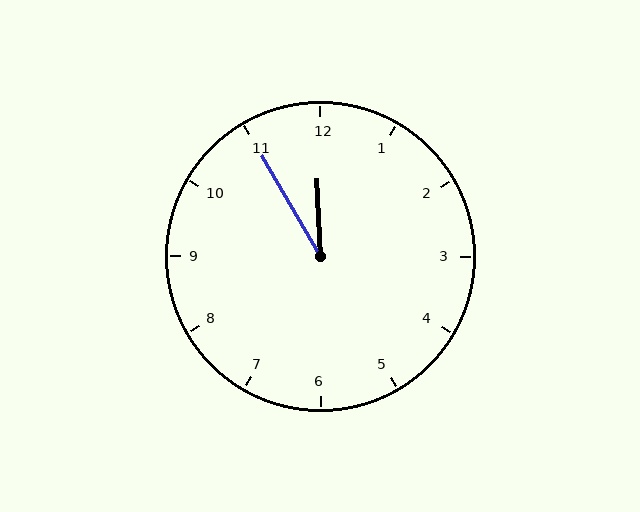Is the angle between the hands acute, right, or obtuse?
It is acute.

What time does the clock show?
11:55.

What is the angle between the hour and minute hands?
Approximately 28 degrees.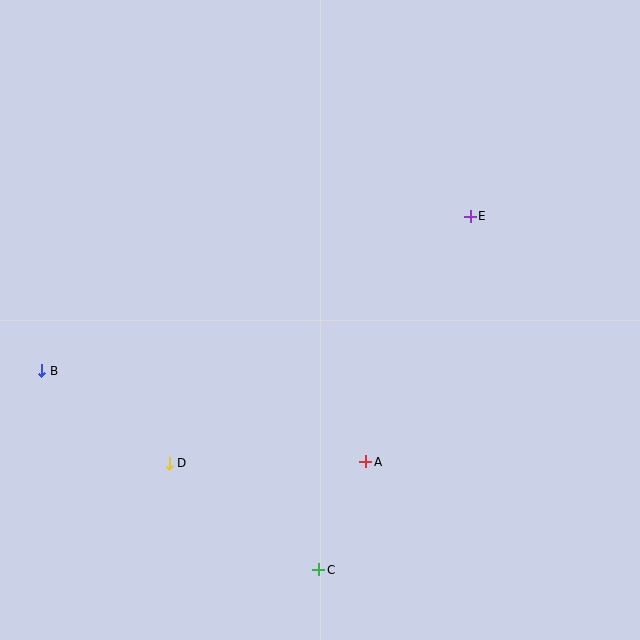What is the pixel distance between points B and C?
The distance between B and C is 341 pixels.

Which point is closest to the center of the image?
Point A at (366, 462) is closest to the center.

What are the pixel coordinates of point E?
Point E is at (470, 216).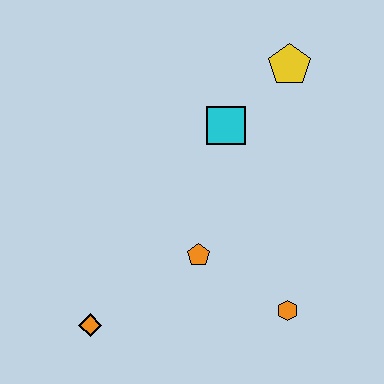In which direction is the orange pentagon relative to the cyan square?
The orange pentagon is below the cyan square.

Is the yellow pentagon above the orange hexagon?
Yes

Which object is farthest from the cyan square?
The orange diamond is farthest from the cyan square.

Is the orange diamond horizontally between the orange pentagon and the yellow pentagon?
No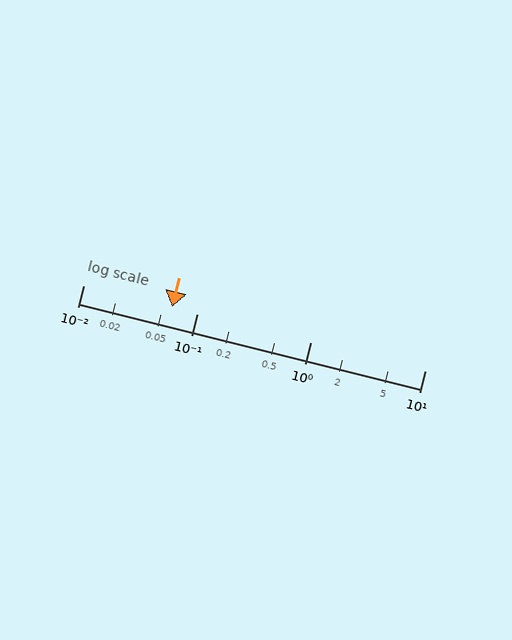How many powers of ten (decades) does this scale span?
The scale spans 3 decades, from 0.01 to 10.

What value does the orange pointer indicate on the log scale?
The pointer indicates approximately 0.06.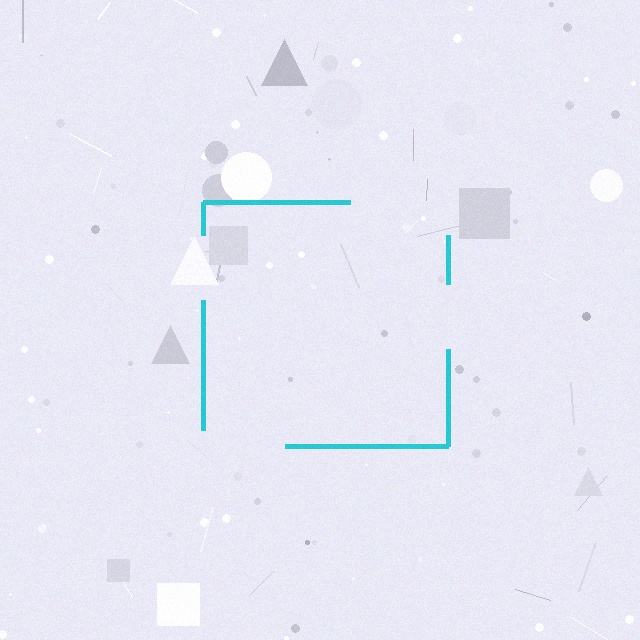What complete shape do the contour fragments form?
The contour fragments form a square.